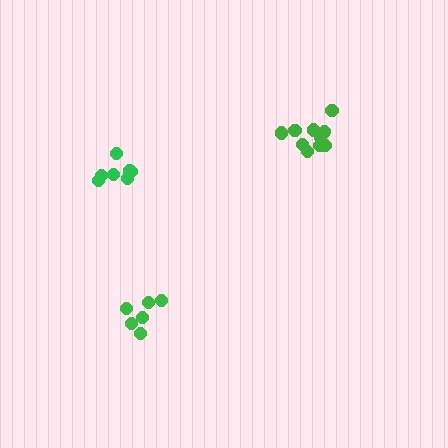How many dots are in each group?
Group 1: 7 dots, Group 2: 11 dots, Group 3: 6 dots (24 total).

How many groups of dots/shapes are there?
There are 3 groups.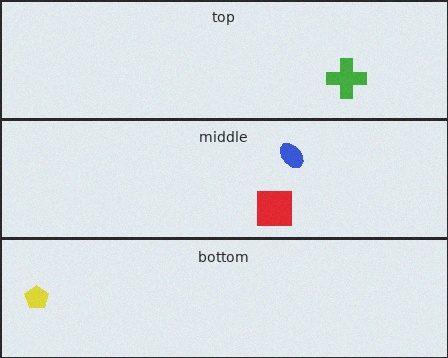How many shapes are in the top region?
1.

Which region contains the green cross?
The top region.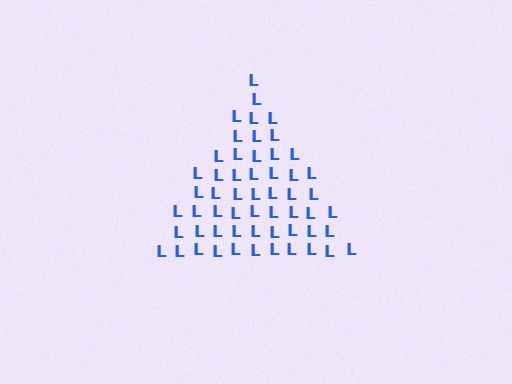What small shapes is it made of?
It is made of small letter L's.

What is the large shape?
The large shape is a triangle.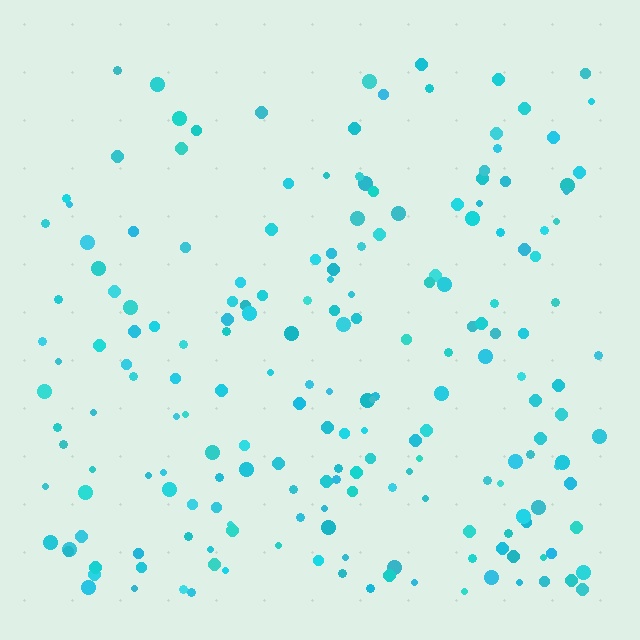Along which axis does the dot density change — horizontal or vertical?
Vertical.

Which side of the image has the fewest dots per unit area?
The top.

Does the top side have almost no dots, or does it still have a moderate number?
Still a moderate number, just noticeably fewer than the bottom.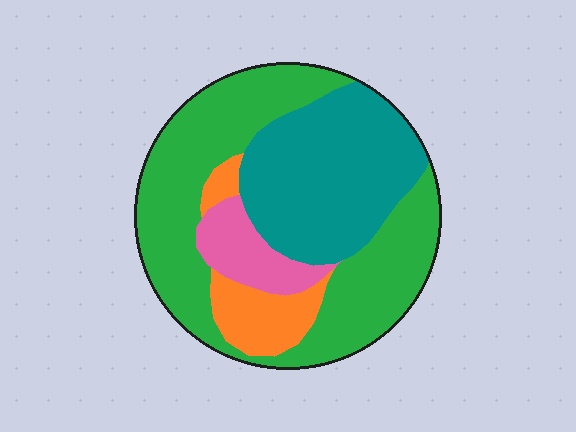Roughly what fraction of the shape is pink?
Pink covers 9% of the shape.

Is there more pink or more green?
Green.